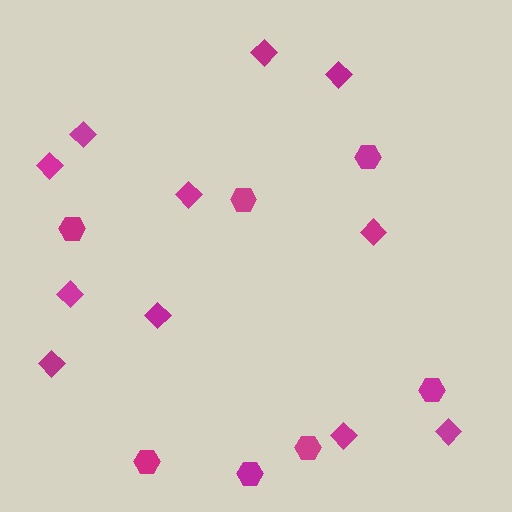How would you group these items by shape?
There are 2 groups: one group of diamonds (11) and one group of hexagons (7).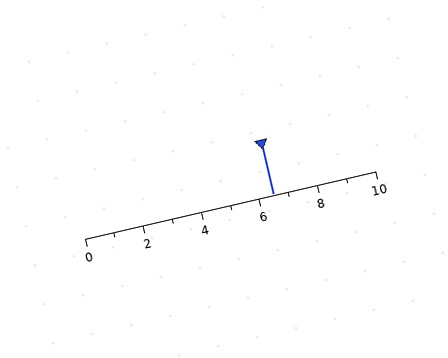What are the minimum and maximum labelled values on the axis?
The axis runs from 0 to 10.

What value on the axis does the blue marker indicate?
The marker indicates approximately 6.5.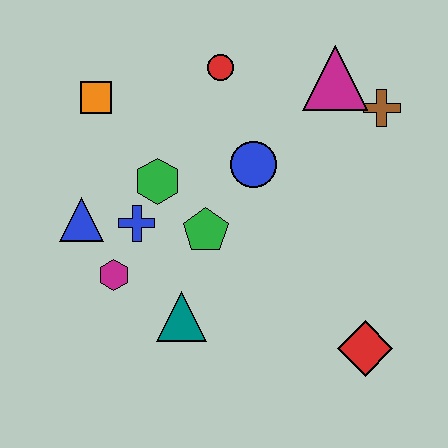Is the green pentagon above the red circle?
No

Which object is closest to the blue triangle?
The blue cross is closest to the blue triangle.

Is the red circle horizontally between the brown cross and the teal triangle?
Yes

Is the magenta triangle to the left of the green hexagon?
No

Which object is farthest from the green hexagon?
The red diamond is farthest from the green hexagon.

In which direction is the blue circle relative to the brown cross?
The blue circle is to the left of the brown cross.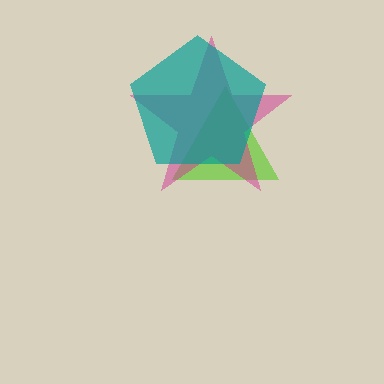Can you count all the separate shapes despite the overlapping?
Yes, there are 3 separate shapes.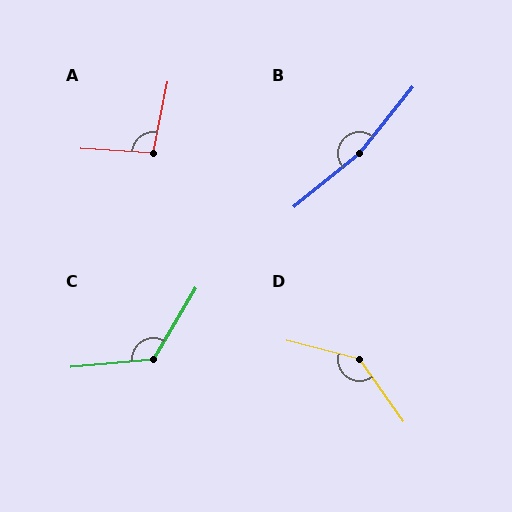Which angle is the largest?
B, at approximately 168 degrees.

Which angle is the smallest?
A, at approximately 98 degrees.